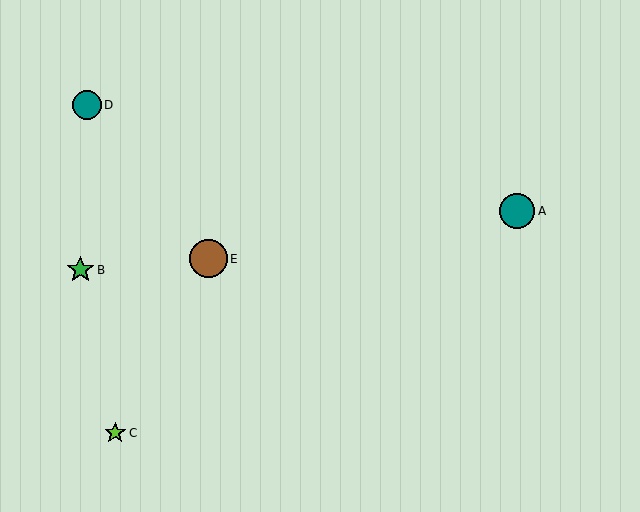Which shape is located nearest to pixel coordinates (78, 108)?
The teal circle (labeled D) at (87, 105) is nearest to that location.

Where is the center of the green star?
The center of the green star is at (80, 270).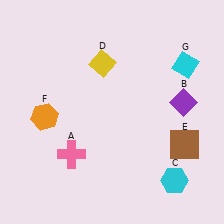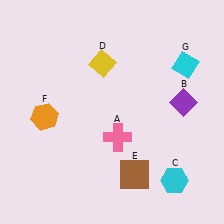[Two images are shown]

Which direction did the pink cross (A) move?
The pink cross (A) moved right.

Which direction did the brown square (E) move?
The brown square (E) moved left.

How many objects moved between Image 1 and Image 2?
2 objects moved between the two images.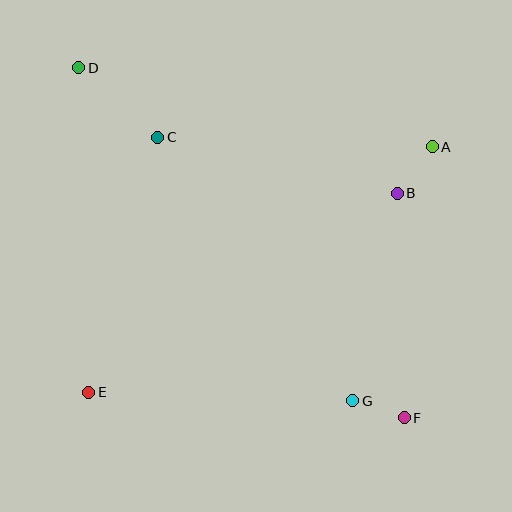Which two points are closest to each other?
Points F and G are closest to each other.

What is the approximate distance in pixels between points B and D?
The distance between B and D is approximately 342 pixels.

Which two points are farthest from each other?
Points D and F are farthest from each other.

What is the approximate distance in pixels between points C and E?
The distance between C and E is approximately 264 pixels.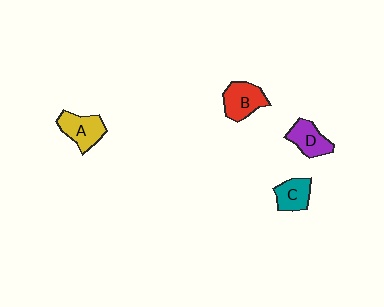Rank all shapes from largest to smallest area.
From largest to smallest: B (red), A (yellow), D (purple), C (teal).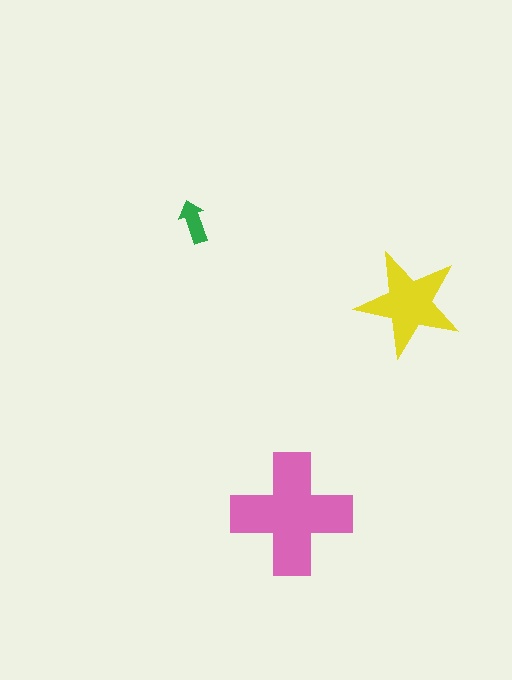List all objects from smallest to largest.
The green arrow, the yellow star, the pink cross.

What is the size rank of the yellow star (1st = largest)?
2nd.